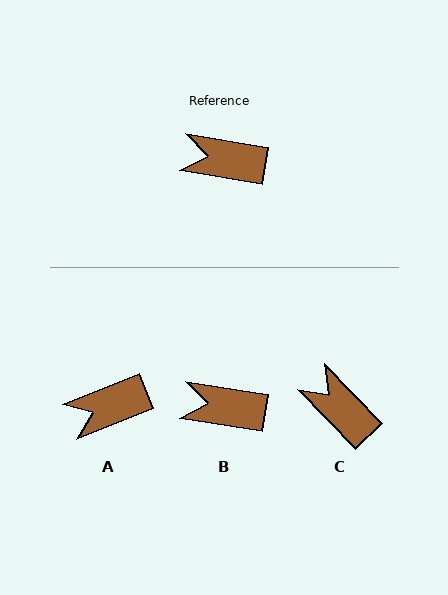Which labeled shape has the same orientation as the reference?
B.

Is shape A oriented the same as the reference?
No, it is off by about 31 degrees.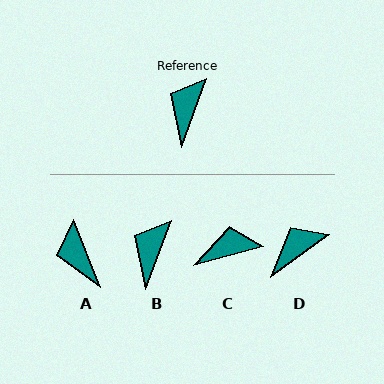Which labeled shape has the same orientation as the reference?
B.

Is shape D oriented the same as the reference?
No, it is off by about 33 degrees.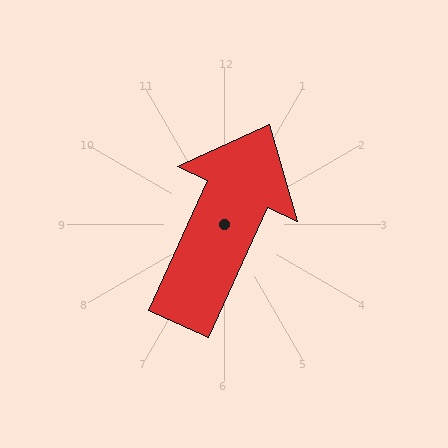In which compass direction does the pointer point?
Northeast.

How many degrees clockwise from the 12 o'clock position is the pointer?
Approximately 24 degrees.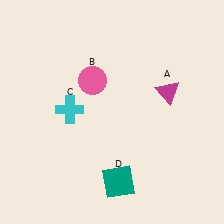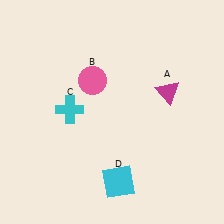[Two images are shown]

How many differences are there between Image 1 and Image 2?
There is 1 difference between the two images.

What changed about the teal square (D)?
In Image 1, D is teal. In Image 2, it changed to cyan.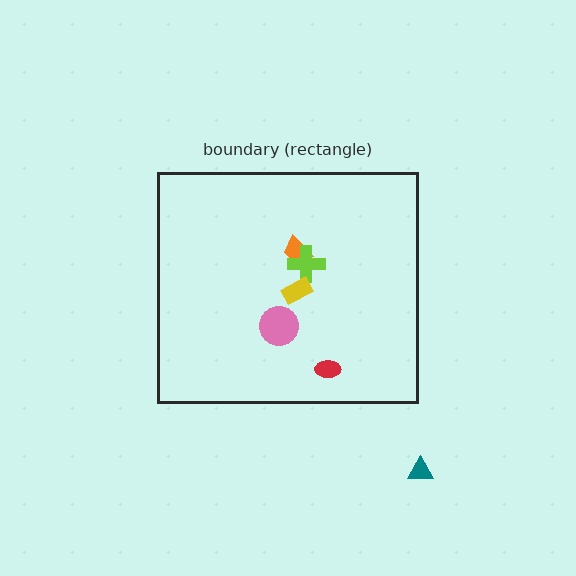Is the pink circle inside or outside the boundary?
Inside.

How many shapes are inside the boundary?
5 inside, 1 outside.